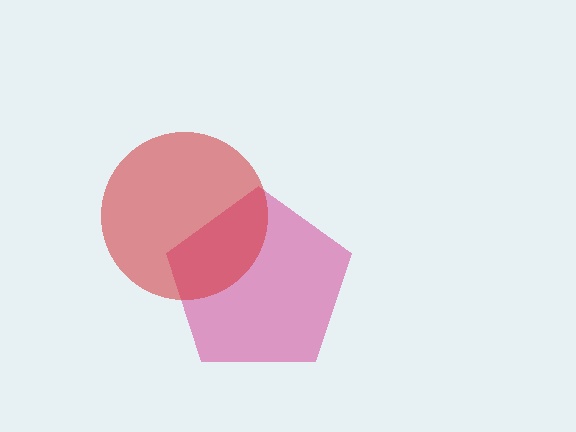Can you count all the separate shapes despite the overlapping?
Yes, there are 2 separate shapes.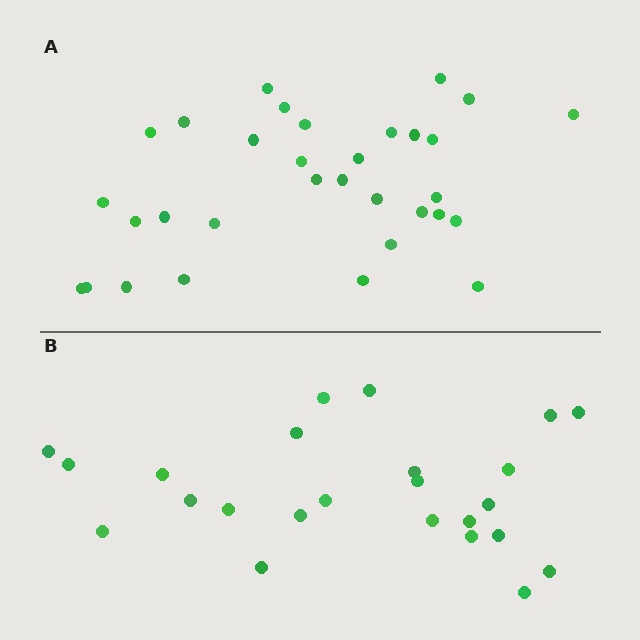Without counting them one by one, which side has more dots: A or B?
Region A (the top region) has more dots.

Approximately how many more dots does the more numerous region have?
Region A has roughly 8 or so more dots than region B.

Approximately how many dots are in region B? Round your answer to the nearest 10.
About 20 dots. (The exact count is 24, which rounds to 20.)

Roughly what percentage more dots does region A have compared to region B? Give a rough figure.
About 35% more.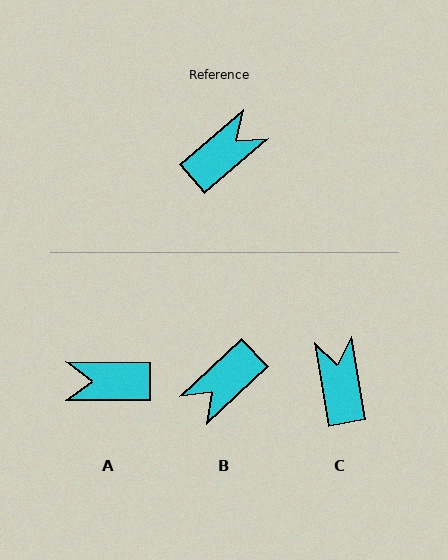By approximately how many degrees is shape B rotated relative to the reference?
Approximately 177 degrees clockwise.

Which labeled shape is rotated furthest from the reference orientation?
B, about 177 degrees away.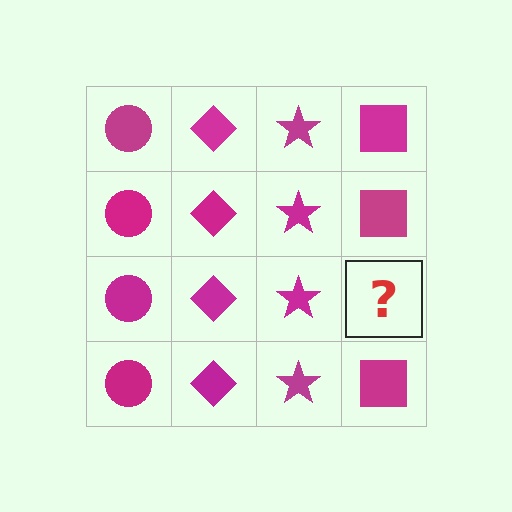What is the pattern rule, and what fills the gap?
The rule is that each column has a consistent shape. The gap should be filled with a magenta square.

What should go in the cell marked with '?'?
The missing cell should contain a magenta square.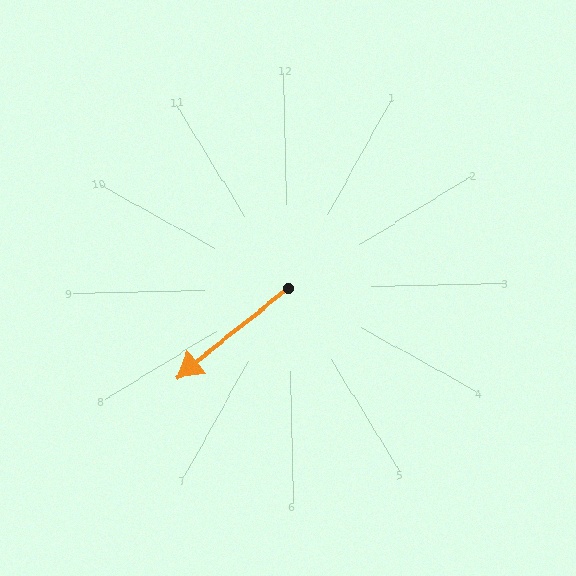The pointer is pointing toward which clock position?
Roughly 8 o'clock.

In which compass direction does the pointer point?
Southwest.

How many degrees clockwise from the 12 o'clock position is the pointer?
Approximately 232 degrees.